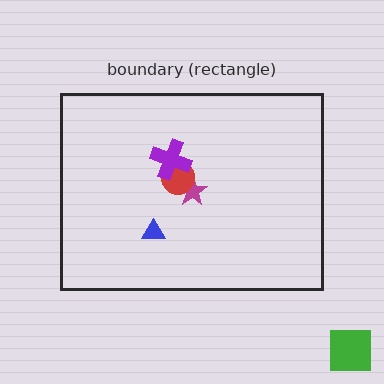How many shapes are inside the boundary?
4 inside, 1 outside.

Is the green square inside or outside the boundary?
Outside.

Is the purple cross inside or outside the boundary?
Inside.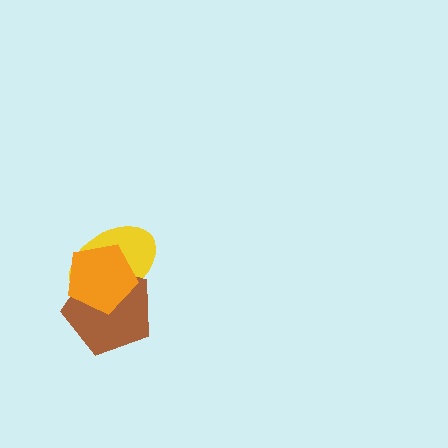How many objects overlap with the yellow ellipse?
2 objects overlap with the yellow ellipse.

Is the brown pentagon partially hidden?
Yes, it is partially covered by another shape.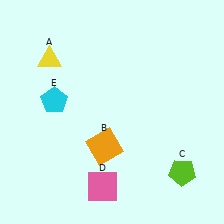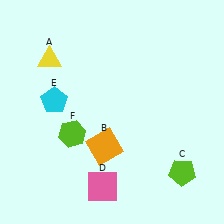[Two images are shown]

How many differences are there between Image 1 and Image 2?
There is 1 difference between the two images.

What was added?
A lime hexagon (F) was added in Image 2.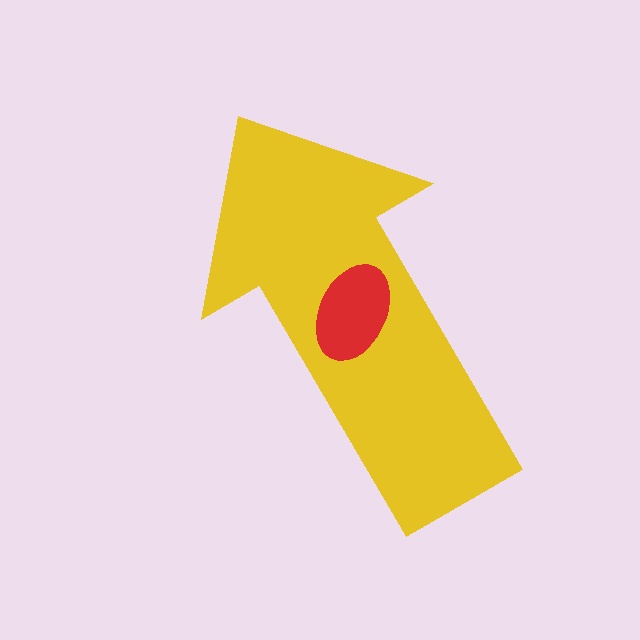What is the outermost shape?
The yellow arrow.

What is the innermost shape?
The red ellipse.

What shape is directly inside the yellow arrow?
The red ellipse.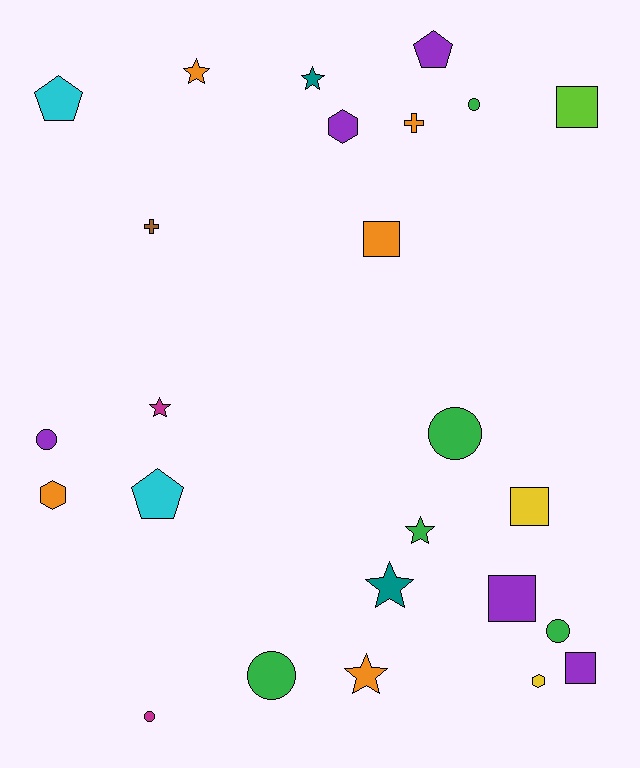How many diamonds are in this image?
There are no diamonds.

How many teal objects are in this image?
There are 2 teal objects.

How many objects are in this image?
There are 25 objects.